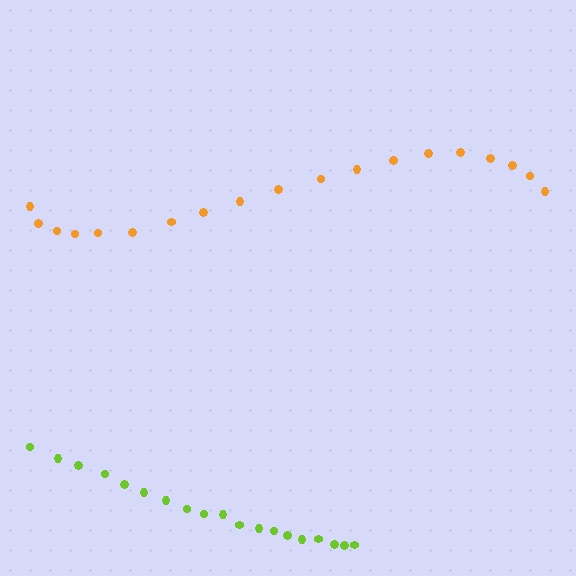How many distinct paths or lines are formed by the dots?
There are 2 distinct paths.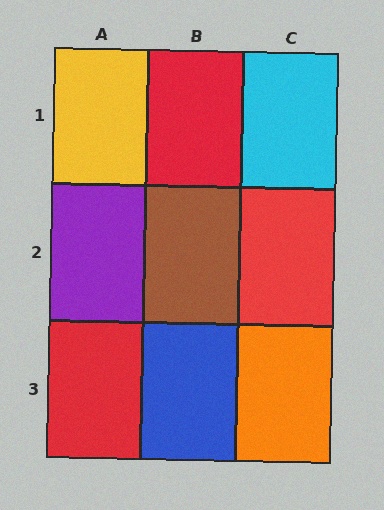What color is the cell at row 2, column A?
Purple.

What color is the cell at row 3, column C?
Orange.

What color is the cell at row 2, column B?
Brown.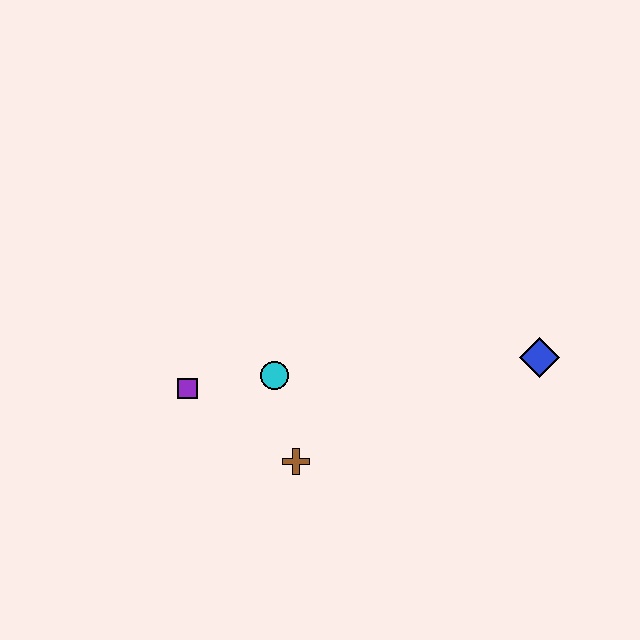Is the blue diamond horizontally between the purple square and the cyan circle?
No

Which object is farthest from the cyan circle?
The blue diamond is farthest from the cyan circle.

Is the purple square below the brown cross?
No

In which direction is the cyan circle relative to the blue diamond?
The cyan circle is to the left of the blue diamond.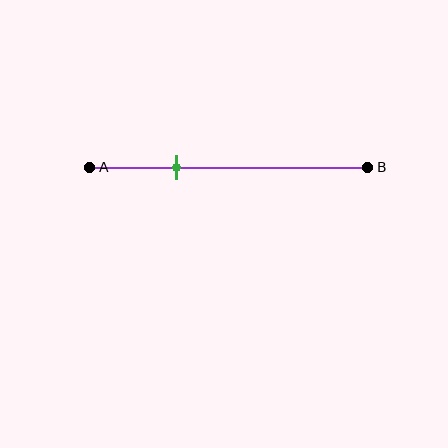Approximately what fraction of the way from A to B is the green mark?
The green mark is approximately 30% of the way from A to B.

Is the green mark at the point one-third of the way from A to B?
Yes, the mark is approximately at the one-third point.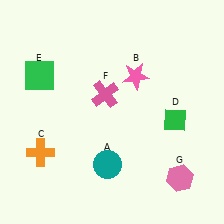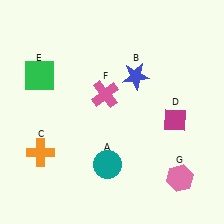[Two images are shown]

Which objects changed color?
B changed from pink to blue. D changed from green to magenta.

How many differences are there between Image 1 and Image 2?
There are 2 differences between the two images.